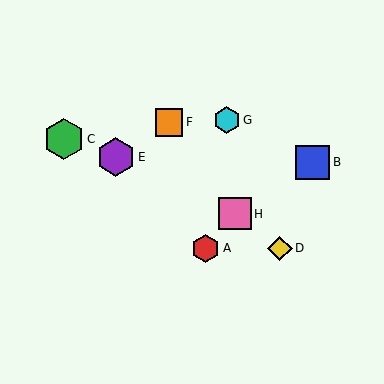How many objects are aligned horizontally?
2 objects (A, D) are aligned horizontally.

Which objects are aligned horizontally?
Objects A, D are aligned horizontally.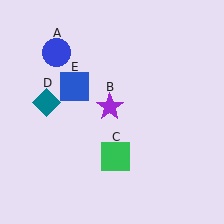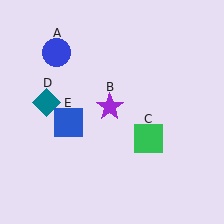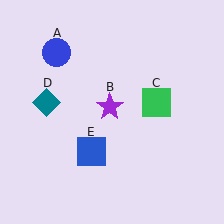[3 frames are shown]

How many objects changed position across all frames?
2 objects changed position: green square (object C), blue square (object E).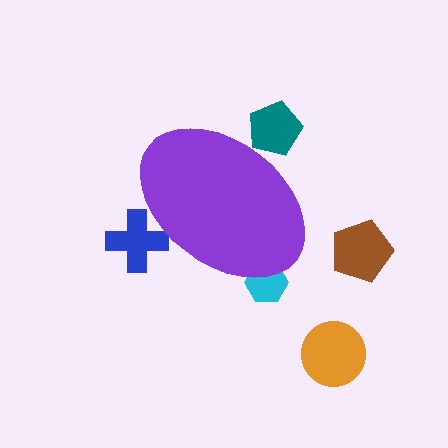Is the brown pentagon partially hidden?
No, the brown pentagon is fully visible.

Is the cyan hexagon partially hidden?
Yes, the cyan hexagon is partially hidden behind the purple ellipse.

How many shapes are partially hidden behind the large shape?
3 shapes are partially hidden.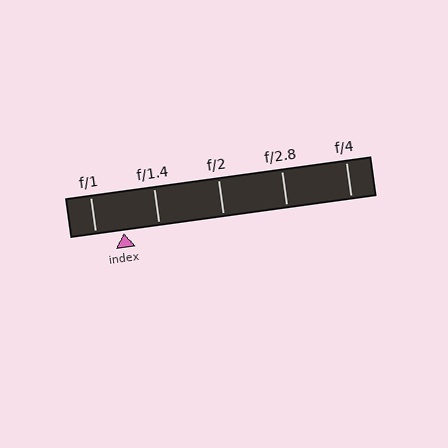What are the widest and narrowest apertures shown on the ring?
The widest aperture shown is f/1 and the narrowest is f/4.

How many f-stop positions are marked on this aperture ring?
There are 5 f-stop positions marked.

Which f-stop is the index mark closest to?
The index mark is closest to f/1.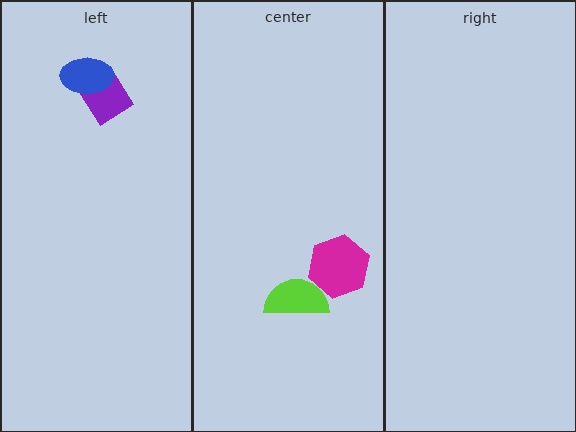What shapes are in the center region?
The magenta hexagon, the lime semicircle.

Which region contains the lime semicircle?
The center region.